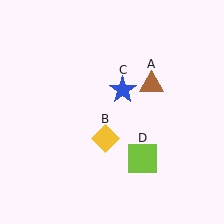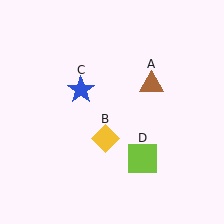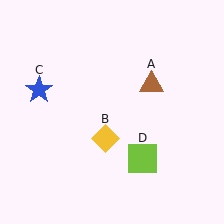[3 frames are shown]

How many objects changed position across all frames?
1 object changed position: blue star (object C).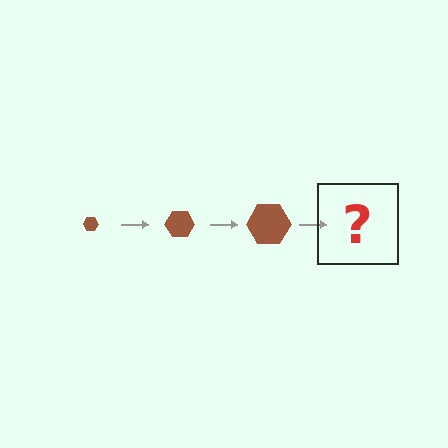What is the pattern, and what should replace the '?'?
The pattern is that the hexagon gets progressively larger each step. The '?' should be a brown hexagon, larger than the previous one.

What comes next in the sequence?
The next element should be a brown hexagon, larger than the previous one.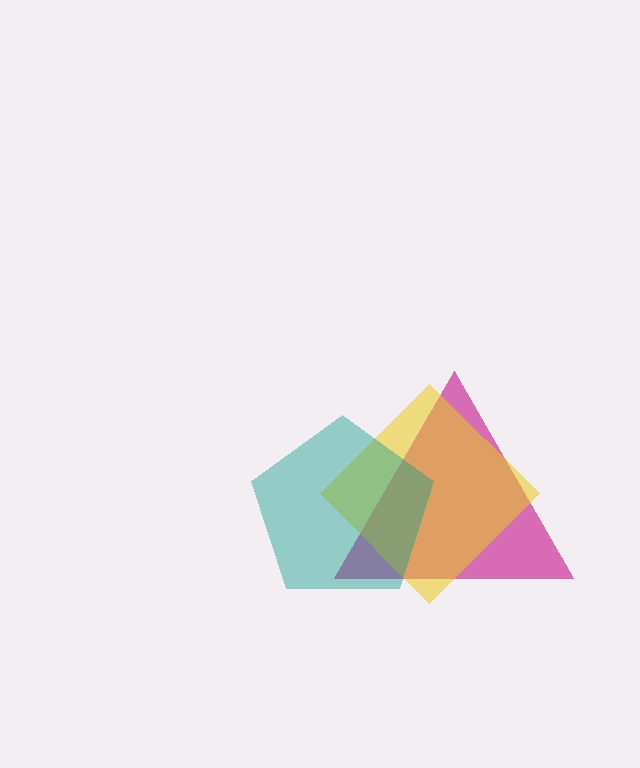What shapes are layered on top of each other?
The layered shapes are: a magenta triangle, a yellow diamond, a teal pentagon.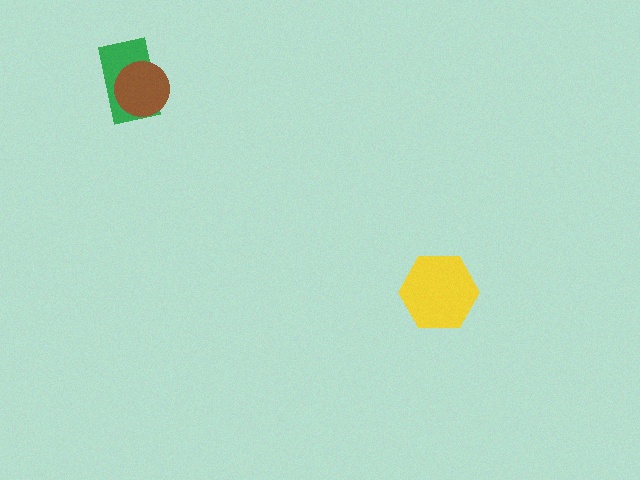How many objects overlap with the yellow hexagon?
0 objects overlap with the yellow hexagon.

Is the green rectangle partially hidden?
Yes, it is partially covered by another shape.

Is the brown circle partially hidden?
No, no other shape covers it.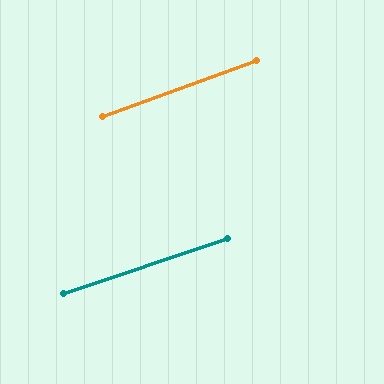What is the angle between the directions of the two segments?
Approximately 1 degree.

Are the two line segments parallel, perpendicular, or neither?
Parallel — their directions differ by only 1.3°.